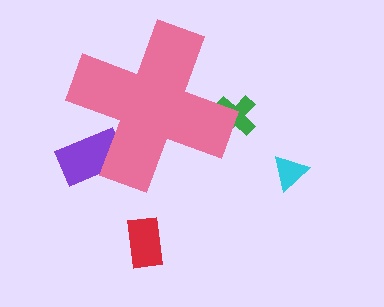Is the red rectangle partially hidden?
No, the red rectangle is fully visible.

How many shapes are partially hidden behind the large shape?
2 shapes are partially hidden.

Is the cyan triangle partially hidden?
No, the cyan triangle is fully visible.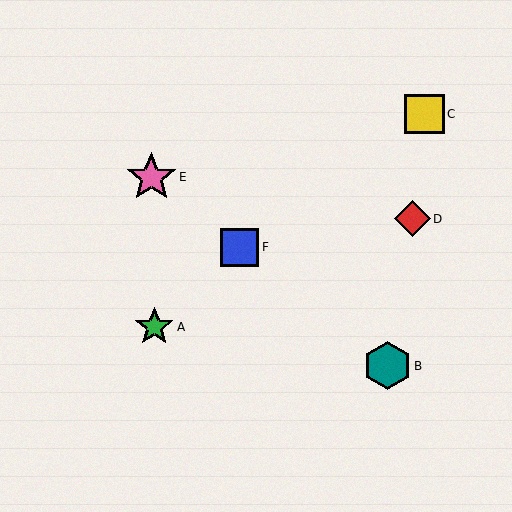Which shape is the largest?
The pink star (labeled E) is the largest.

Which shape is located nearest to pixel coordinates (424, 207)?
The red diamond (labeled D) at (412, 219) is nearest to that location.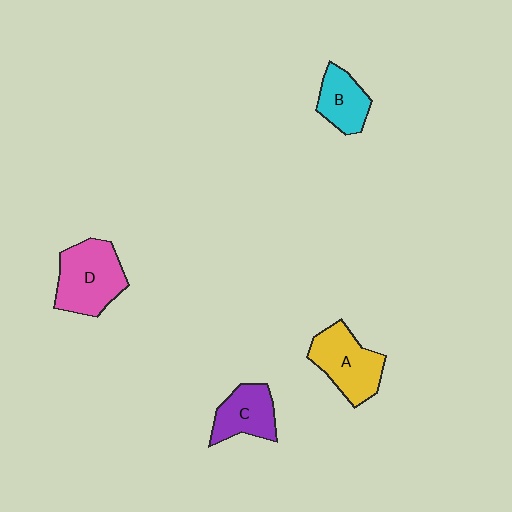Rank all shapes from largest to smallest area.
From largest to smallest: D (pink), A (yellow), C (purple), B (cyan).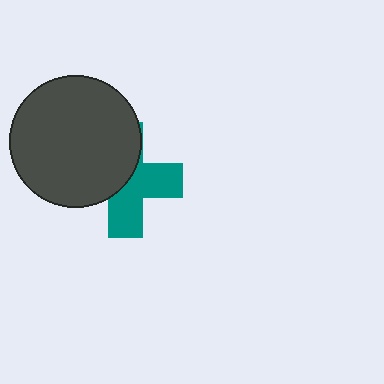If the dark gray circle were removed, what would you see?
You would see the complete teal cross.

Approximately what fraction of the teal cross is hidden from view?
Roughly 50% of the teal cross is hidden behind the dark gray circle.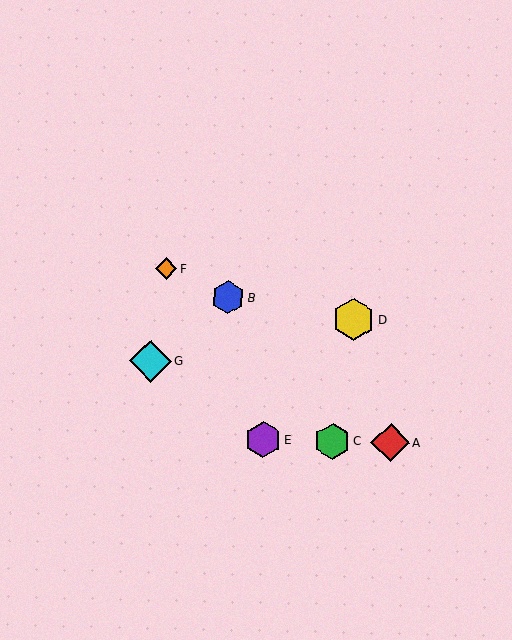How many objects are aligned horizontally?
3 objects (A, C, E) are aligned horizontally.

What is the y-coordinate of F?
Object F is at y≈269.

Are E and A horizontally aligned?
Yes, both are at y≈440.